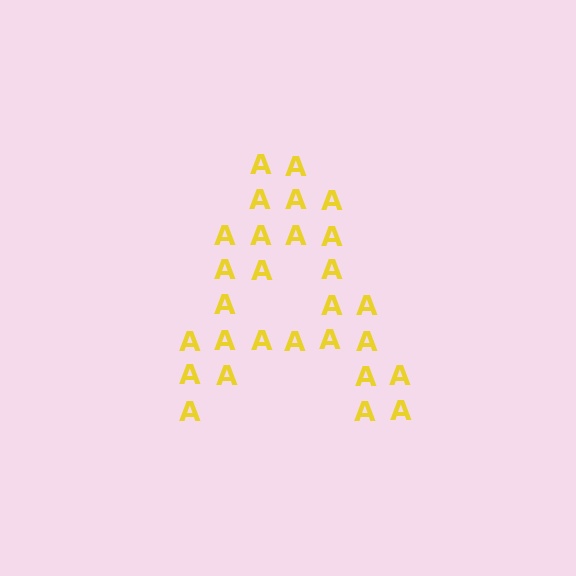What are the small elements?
The small elements are letter A's.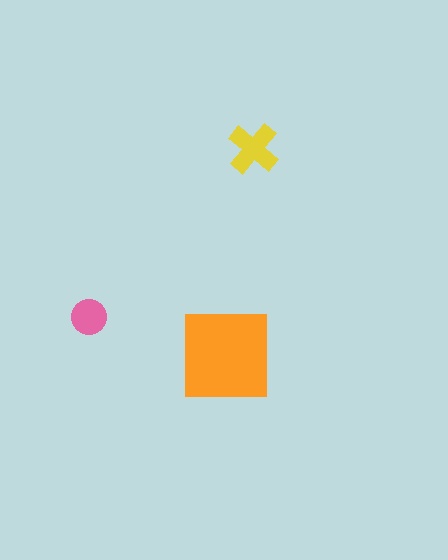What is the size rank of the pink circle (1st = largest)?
3rd.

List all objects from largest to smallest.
The orange square, the yellow cross, the pink circle.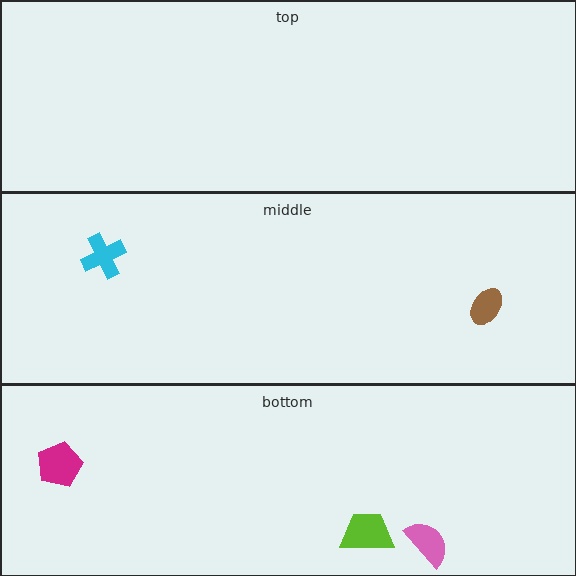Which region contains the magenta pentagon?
The bottom region.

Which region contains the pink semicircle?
The bottom region.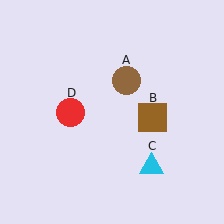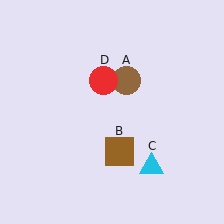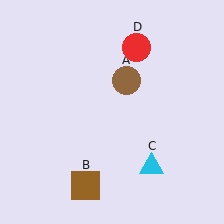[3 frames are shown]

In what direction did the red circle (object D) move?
The red circle (object D) moved up and to the right.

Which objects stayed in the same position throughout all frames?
Brown circle (object A) and cyan triangle (object C) remained stationary.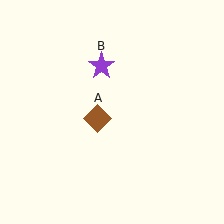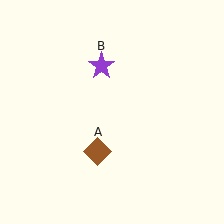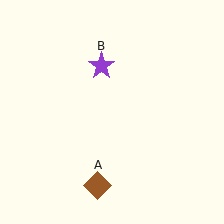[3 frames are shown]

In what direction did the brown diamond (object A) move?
The brown diamond (object A) moved down.